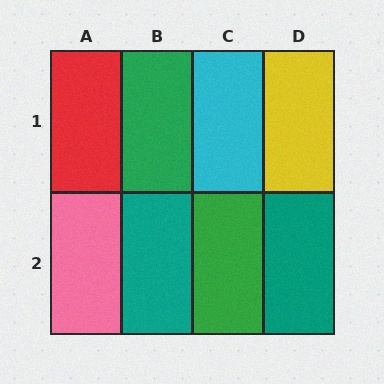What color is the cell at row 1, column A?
Red.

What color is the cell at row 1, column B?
Green.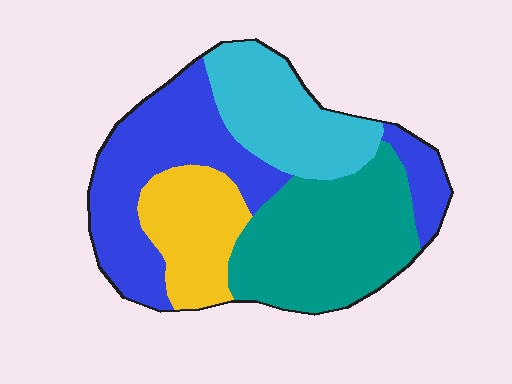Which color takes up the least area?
Yellow, at roughly 15%.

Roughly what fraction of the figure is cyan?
Cyan takes up about one fifth (1/5) of the figure.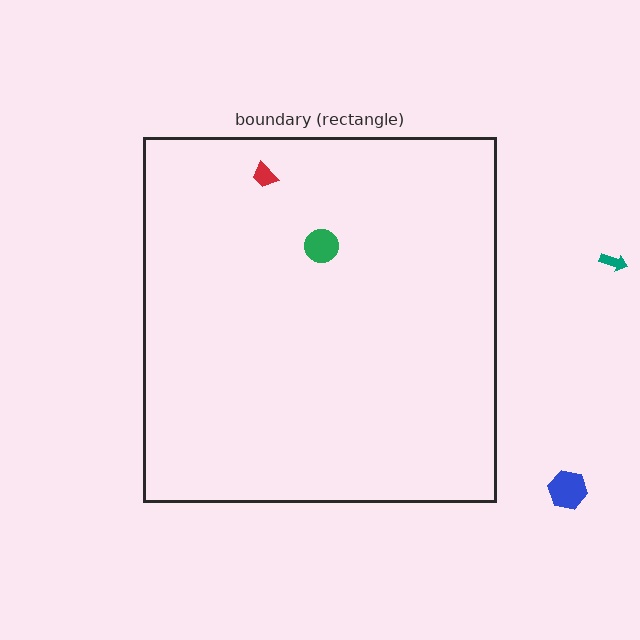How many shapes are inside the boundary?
2 inside, 2 outside.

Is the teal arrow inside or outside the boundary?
Outside.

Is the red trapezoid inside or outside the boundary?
Inside.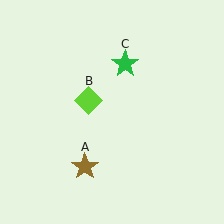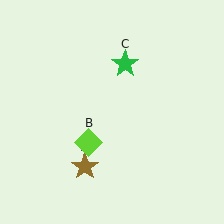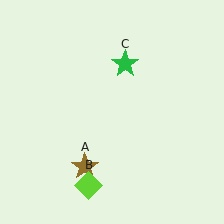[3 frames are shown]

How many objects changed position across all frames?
1 object changed position: lime diamond (object B).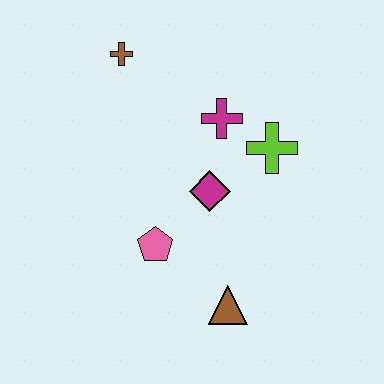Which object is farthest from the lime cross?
The brown cross is farthest from the lime cross.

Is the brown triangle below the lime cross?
Yes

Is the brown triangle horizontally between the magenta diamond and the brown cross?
No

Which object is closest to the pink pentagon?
The magenta diamond is closest to the pink pentagon.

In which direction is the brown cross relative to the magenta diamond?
The brown cross is above the magenta diamond.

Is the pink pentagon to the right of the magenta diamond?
No